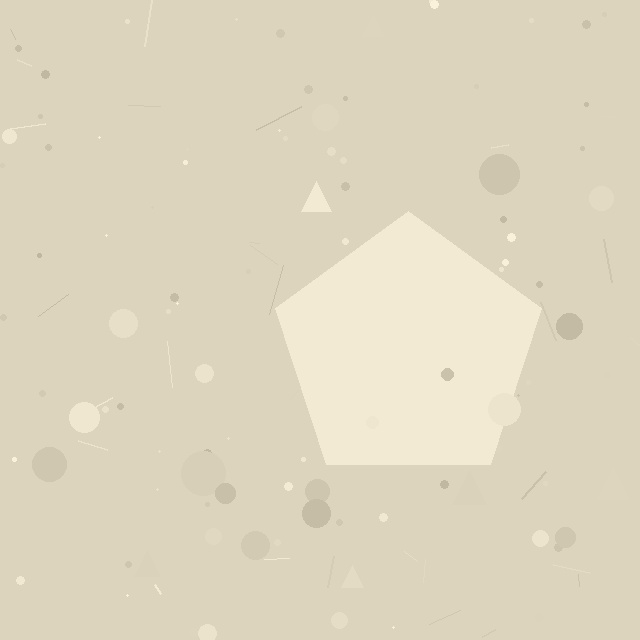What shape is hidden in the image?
A pentagon is hidden in the image.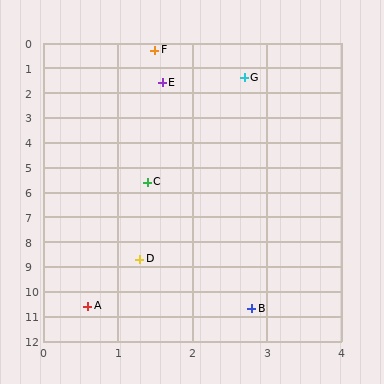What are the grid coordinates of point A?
Point A is at approximately (0.6, 10.6).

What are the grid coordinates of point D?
Point D is at approximately (1.3, 8.7).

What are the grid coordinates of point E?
Point E is at approximately (1.6, 1.6).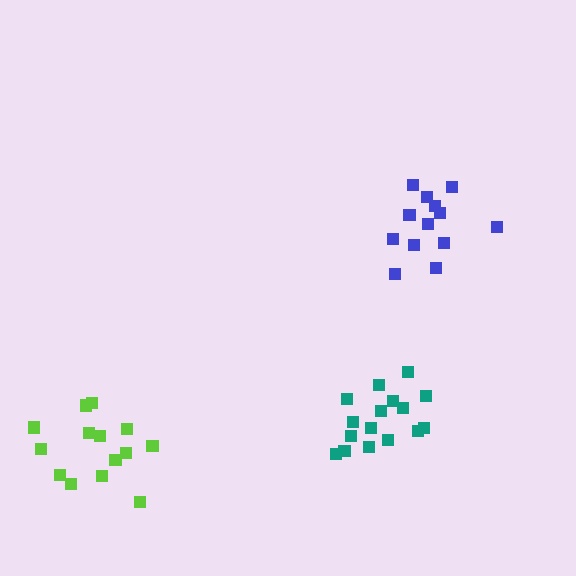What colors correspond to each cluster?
The clusters are colored: lime, blue, teal.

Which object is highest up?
The blue cluster is topmost.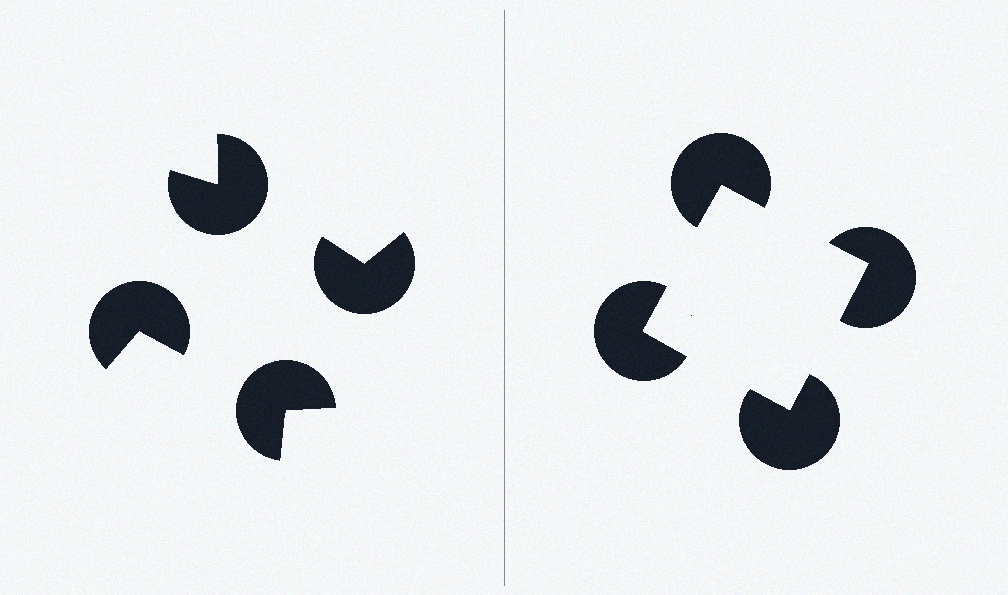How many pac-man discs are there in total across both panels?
8 — 4 on each side.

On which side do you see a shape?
An illusory square appears on the right side. On the left side the wedge cuts are rotated, so no coherent shape forms.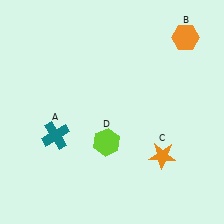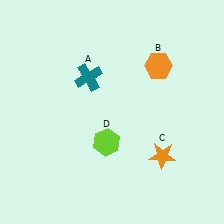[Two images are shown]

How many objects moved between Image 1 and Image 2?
2 objects moved between the two images.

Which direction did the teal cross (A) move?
The teal cross (A) moved up.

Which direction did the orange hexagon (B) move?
The orange hexagon (B) moved down.